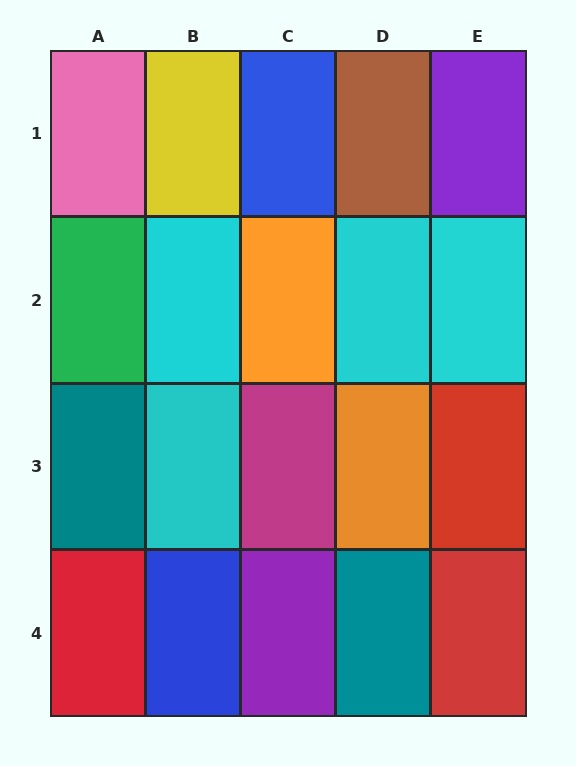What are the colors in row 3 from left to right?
Teal, cyan, magenta, orange, red.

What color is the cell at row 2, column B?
Cyan.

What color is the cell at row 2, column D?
Cyan.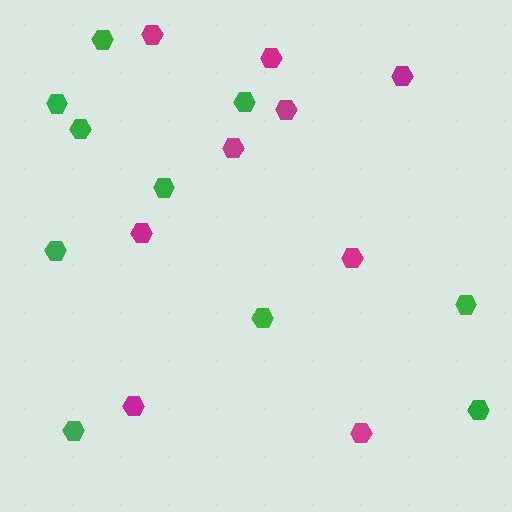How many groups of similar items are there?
There are 2 groups: one group of green hexagons (10) and one group of magenta hexagons (9).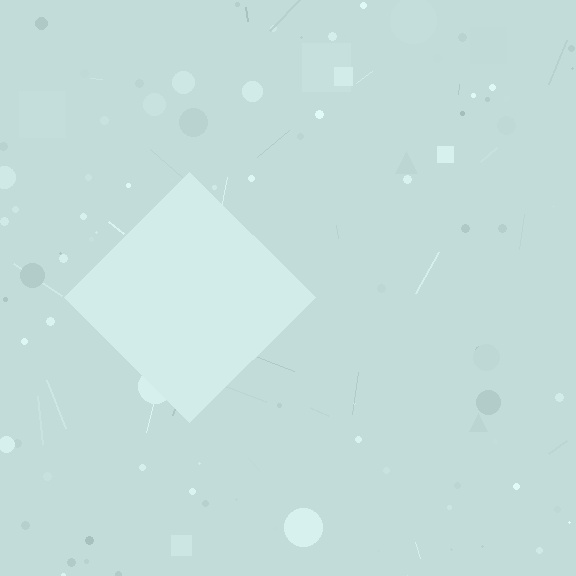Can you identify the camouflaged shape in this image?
The camouflaged shape is a diamond.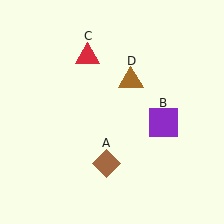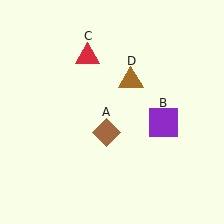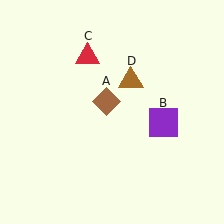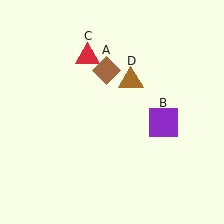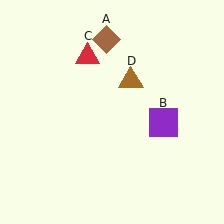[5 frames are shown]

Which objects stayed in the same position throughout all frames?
Purple square (object B) and red triangle (object C) and brown triangle (object D) remained stationary.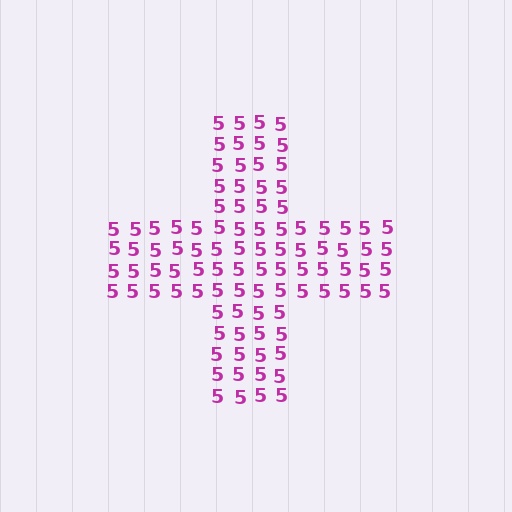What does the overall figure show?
The overall figure shows a cross.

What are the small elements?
The small elements are digit 5's.